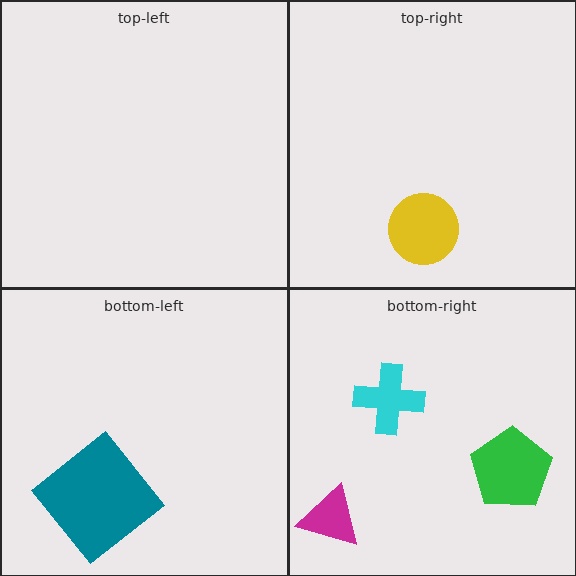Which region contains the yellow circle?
The top-right region.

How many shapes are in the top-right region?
1.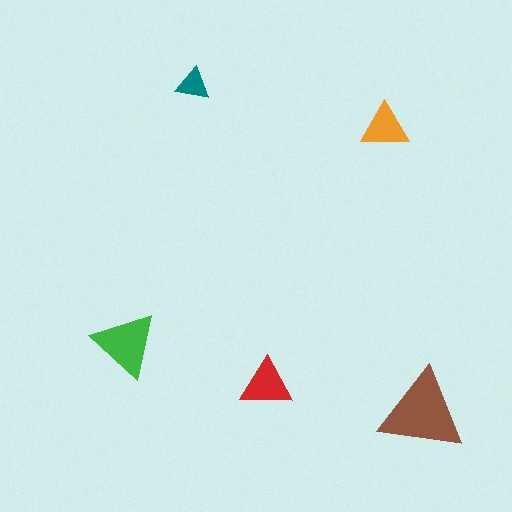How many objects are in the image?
There are 5 objects in the image.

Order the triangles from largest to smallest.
the brown one, the green one, the red one, the orange one, the teal one.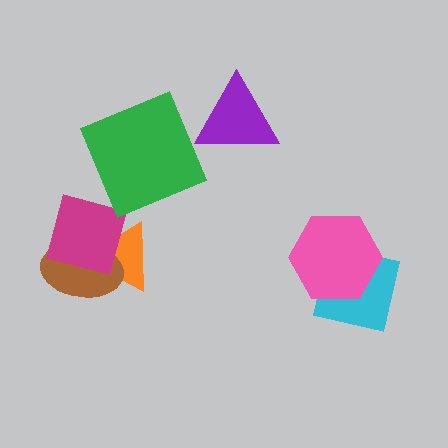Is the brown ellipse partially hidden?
Yes, it is partially covered by another shape.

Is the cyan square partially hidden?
Yes, it is partially covered by another shape.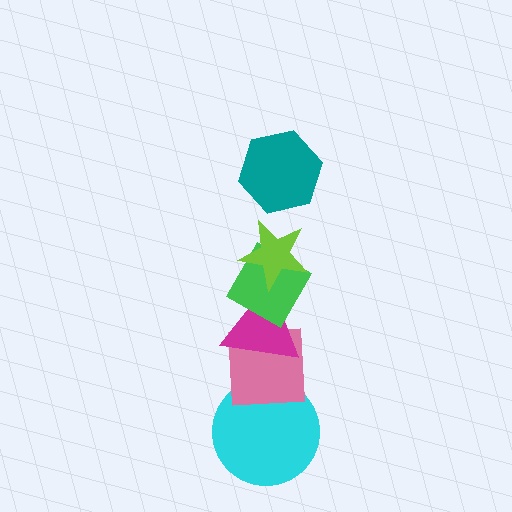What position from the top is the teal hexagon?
The teal hexagon is 1st from the top.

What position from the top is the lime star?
The lime star is 2nd from the top.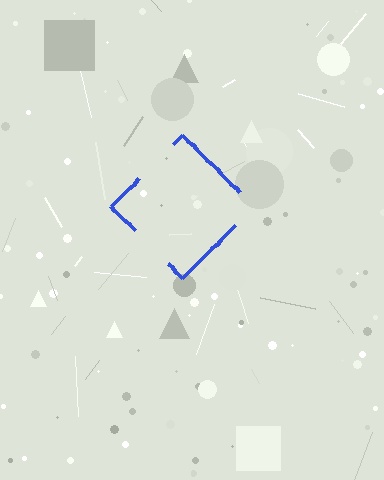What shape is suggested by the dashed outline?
The dashed outline suggests a diamond.